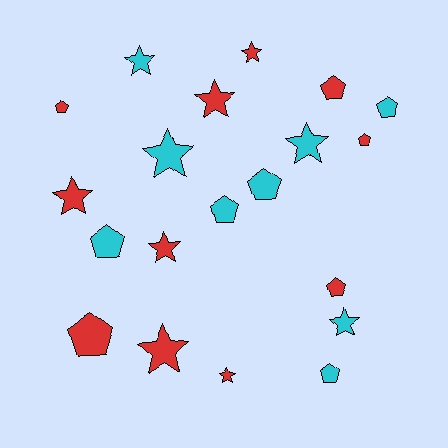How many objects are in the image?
There are 20 objects.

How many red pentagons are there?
There are 5 red pentagons.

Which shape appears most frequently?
Star, with 10 objects.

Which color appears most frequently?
Red, with 11 objects.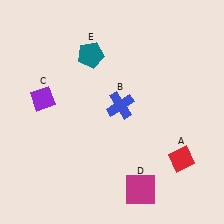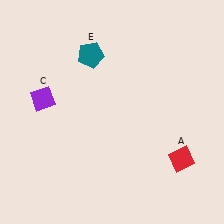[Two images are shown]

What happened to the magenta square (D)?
The magenta square (D) was removed in Image 2. It was in the bottom-right area of Image 1.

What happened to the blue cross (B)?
The blue cross (B) was removed in Image 2. It was in the top-right area of Image 1.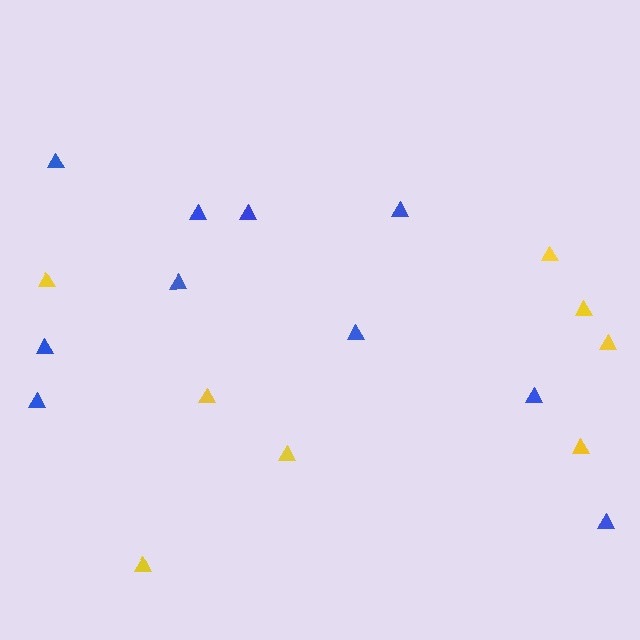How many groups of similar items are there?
There are 2 groups: one group of blue triangles (10) and one group of yellow triangles (8).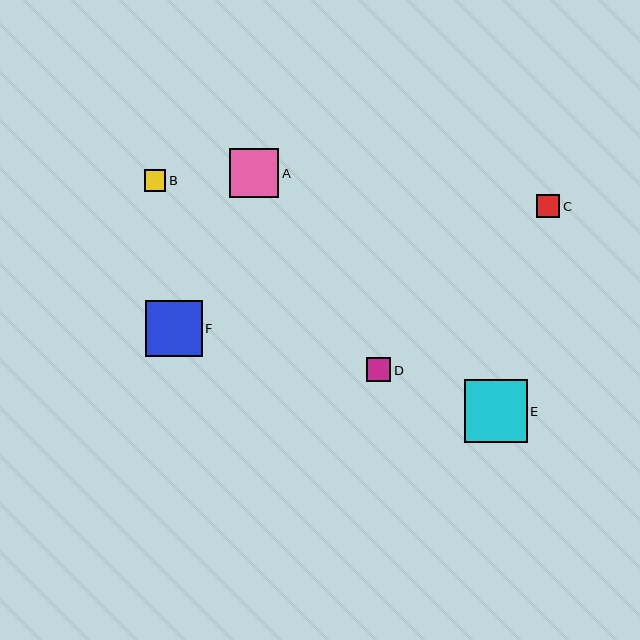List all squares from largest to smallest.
From largest to smallest: E, F, A, D, C, B.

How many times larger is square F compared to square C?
Square F is approximately 2.4 times the size of square C.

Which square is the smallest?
Square B is the smallest with a size of approximately 22 pixels.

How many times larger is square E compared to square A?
Square E is approximately 1.3 times the size of square A.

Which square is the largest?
Square E is the largest with a size of approximately 63 pixels.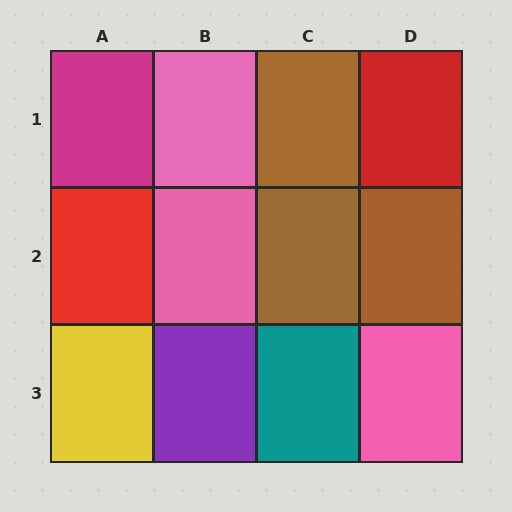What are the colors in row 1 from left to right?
Magenta, pink, brown, red.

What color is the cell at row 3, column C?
Teal.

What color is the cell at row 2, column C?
Brown.